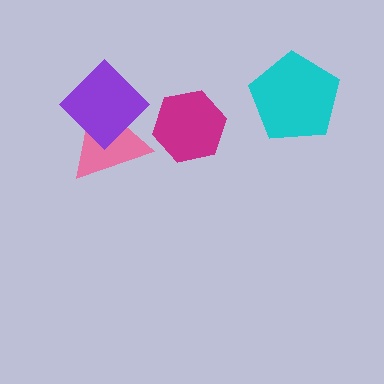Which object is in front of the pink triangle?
The purple diamond is in front of the pink triangle.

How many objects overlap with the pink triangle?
1 object overlaps with the pink triangle.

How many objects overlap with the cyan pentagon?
0 objects overlap with the cyan pentagon.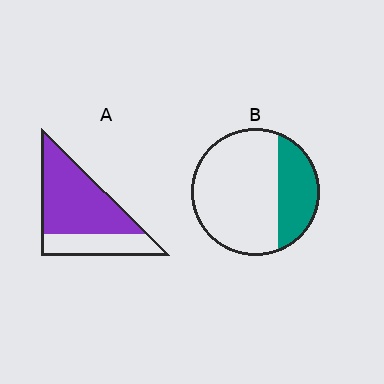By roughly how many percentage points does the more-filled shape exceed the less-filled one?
By roughly 40 percentage points (A over B).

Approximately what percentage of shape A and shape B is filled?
A is approximately 70% and B is approximately 30%.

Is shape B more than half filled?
No.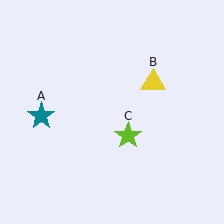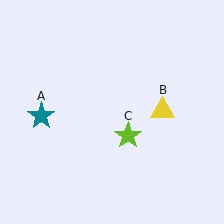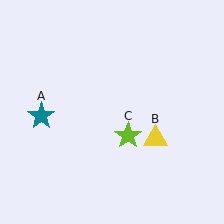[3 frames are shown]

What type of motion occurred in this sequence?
The yellow triangle (object B) rotated clockwise around the center of the scene.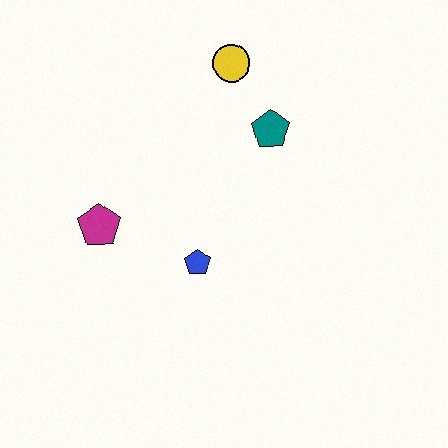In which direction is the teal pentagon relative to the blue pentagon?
The teal pentagon is above the blue pentagon.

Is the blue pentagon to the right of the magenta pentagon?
Yes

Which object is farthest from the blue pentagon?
The yellow circle is farthest from the blue pentagon.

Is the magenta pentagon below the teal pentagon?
Yes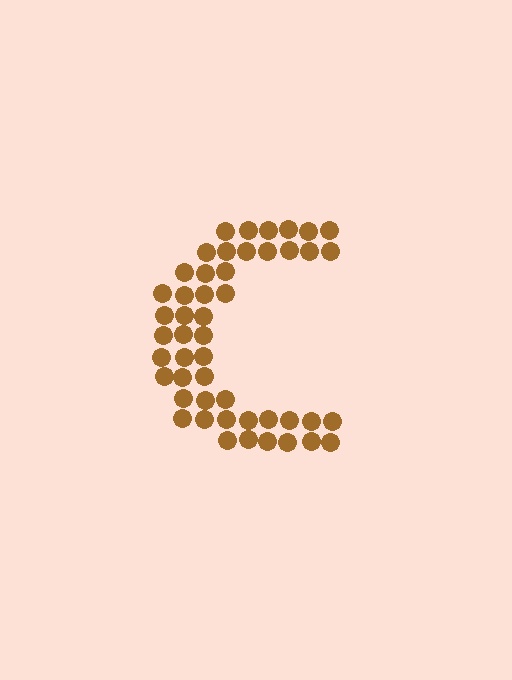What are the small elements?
The small elements are circles.